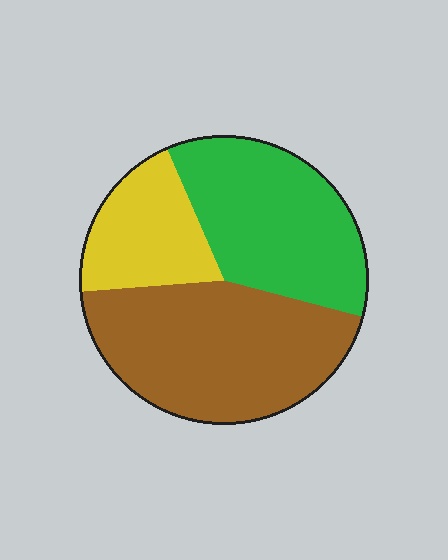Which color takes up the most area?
Brown, at roughly 45%.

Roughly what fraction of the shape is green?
Green takes up between a quarter and a half of the shape.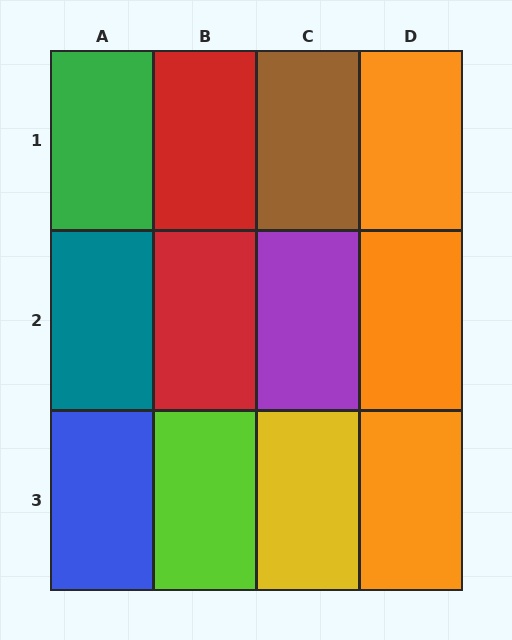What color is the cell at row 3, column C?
Yellow.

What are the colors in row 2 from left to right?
Teal, red, purple, orange.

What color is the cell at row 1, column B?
Red.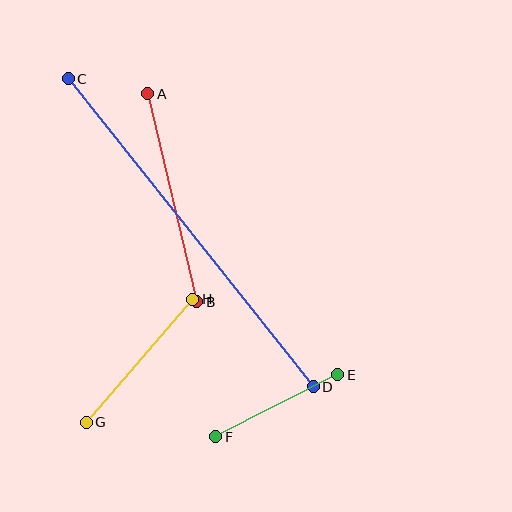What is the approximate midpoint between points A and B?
The midpoint is at approximately (172, 198) pixels.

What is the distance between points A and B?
The distance is approximately 213 pixels.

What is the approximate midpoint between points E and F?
The midpoint is at approximately (277, 406) pixels.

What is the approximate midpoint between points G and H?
The midpoint is at approximately (139, 361) pixels.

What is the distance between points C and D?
The distance is approximately 393 pixels.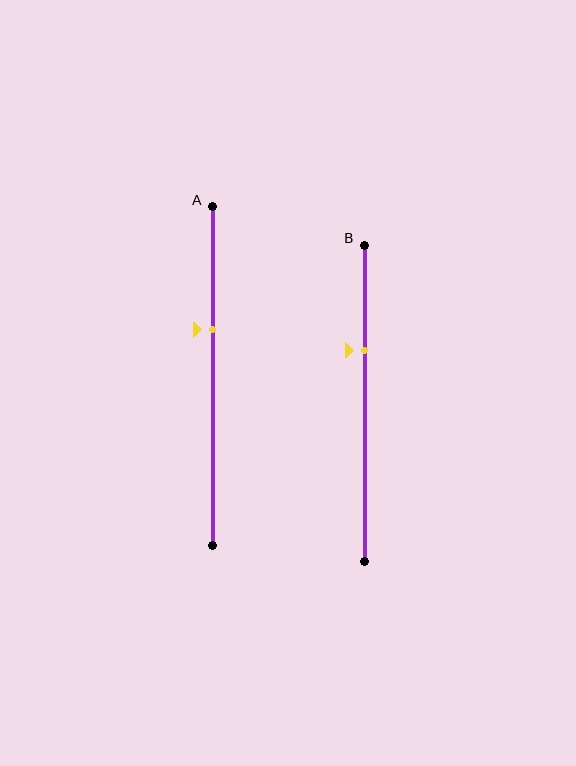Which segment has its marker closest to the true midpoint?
Segment A has its marker closest to the true midpoint.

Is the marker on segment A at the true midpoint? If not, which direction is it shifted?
No, the marker on segment A is shifted upward by about 14% of the segment length.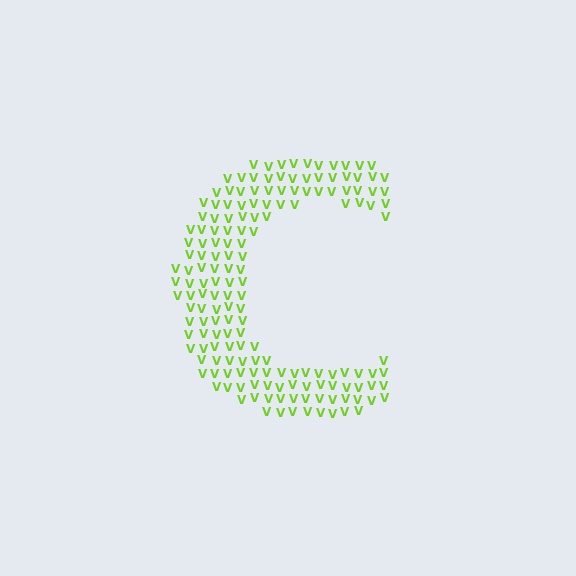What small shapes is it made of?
It is made of small letter V's.